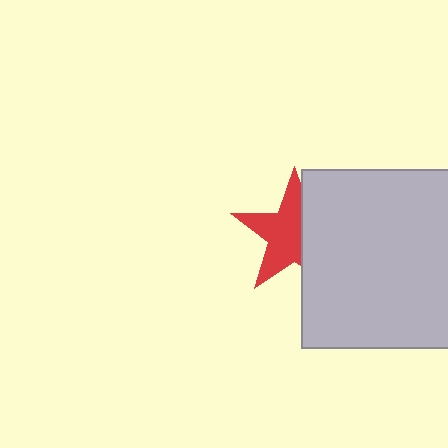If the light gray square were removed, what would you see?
You would see the complete red star.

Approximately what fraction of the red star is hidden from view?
Roughly 39% of the red star is hidden behind the light gray square.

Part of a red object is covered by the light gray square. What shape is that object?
It is a star.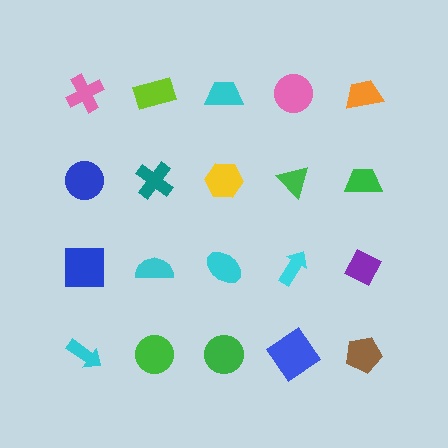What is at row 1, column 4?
A pink circle.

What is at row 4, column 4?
A blue diamond.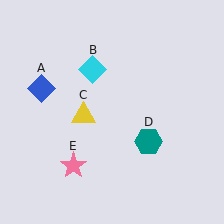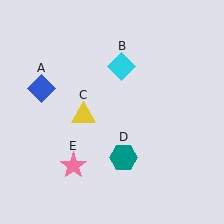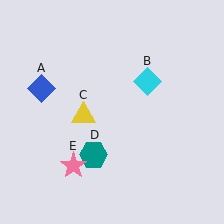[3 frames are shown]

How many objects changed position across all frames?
2 objects changed position: cyan diamond (object B), teal hexagon (object D).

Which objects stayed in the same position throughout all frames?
Blue diamond (object A) and yellow triangle (object C) and pink star (object E) remained stationary.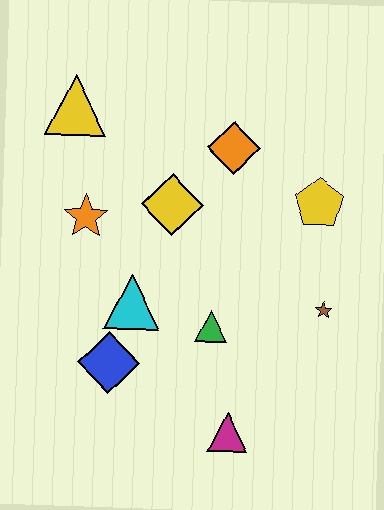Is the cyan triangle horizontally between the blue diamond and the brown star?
Yes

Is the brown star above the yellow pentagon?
No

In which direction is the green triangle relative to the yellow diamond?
The green triangle is below the yellow diamond.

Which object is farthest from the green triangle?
The yellow triangle is farthest from the green triangle.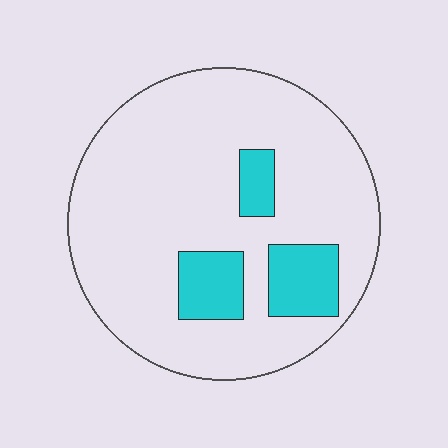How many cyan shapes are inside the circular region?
3.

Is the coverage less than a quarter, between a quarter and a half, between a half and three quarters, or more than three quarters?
Less than a quarter.